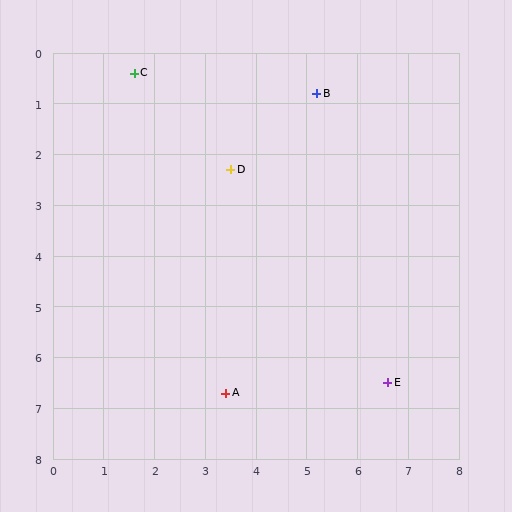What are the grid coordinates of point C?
Point C is at approximately (1.6, 0.4).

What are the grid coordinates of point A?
Point A is at approximately (3.4, 6.7).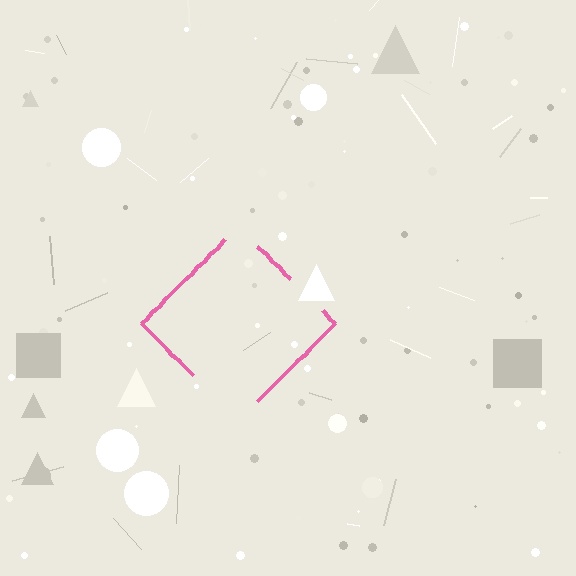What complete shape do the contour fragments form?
The contour fragments form a diamond.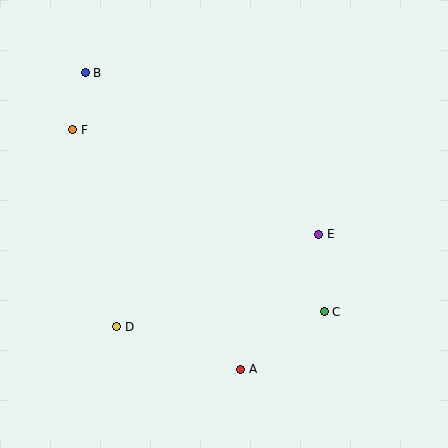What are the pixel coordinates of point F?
Point F is at (73, 130).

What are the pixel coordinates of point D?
Point D is at (117, 327).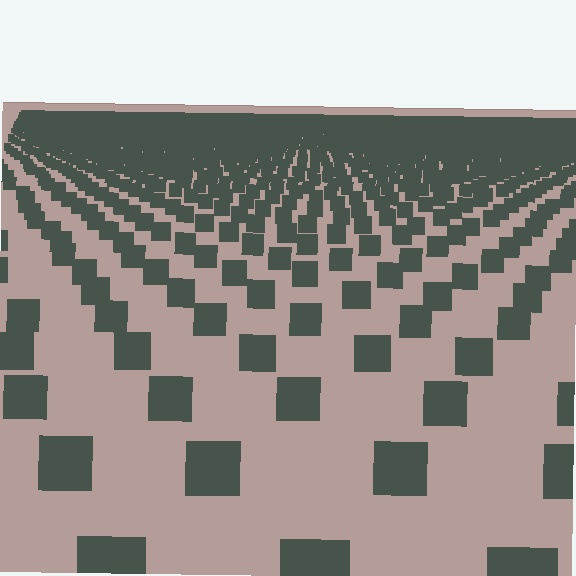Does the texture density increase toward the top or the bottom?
Density increases toward the top.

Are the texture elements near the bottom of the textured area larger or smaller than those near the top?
Larger. Near the bottom, elements are closer to the viewer and appear at a bigger on-screen size.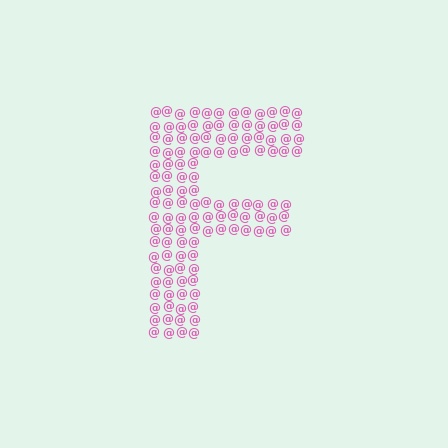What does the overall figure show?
The overall figure shows the letter F.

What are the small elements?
The small elements are at signs.